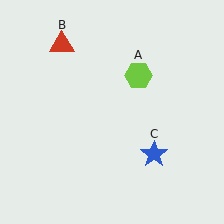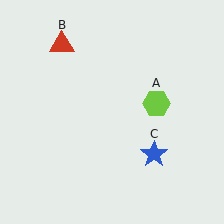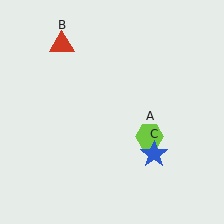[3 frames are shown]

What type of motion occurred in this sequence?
The lime hexagon (object A) rotated clockwise around the center of the scene.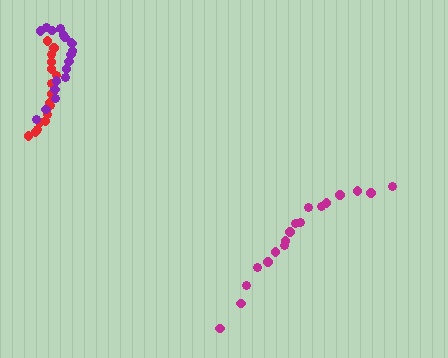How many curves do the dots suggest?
There are 3 distinct paths.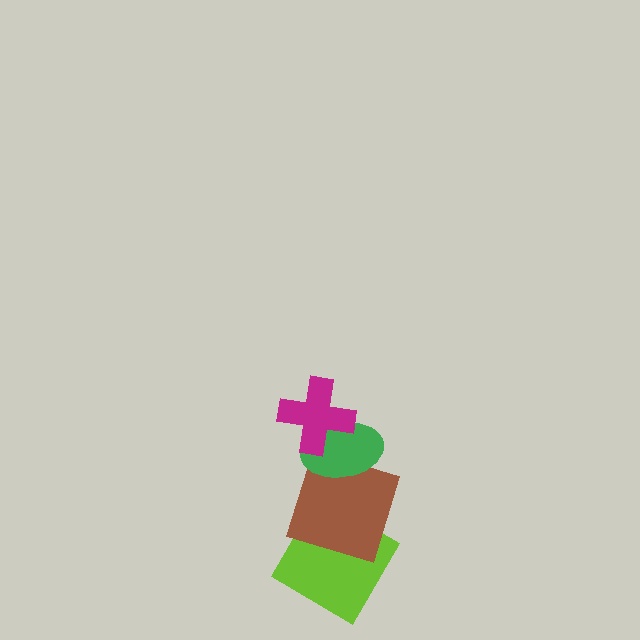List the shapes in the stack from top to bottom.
From top to bottom: the magenta cross, the green ellipse, the brown square, the lime diamond.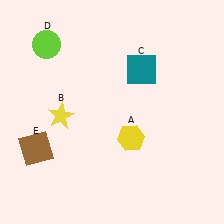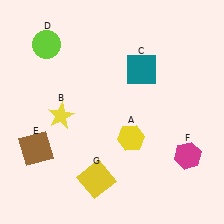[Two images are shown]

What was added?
A magenta hexagon (F), a yellow square (G) were added in Image 2.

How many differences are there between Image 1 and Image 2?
There are 2 differences between the two images.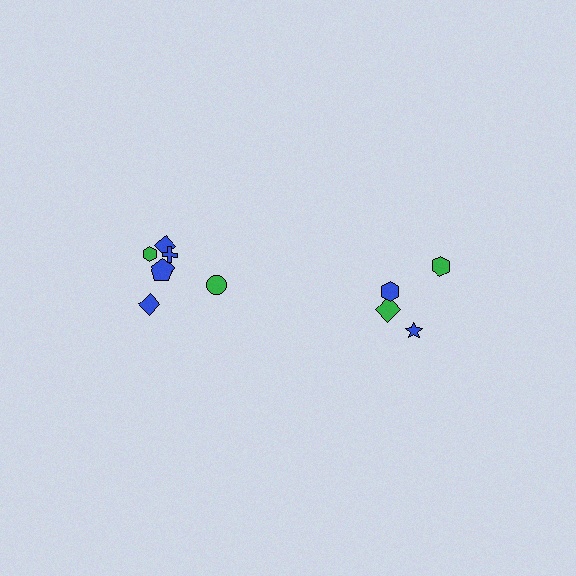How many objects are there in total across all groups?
There are 10 objects.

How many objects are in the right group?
There are 4 objects.